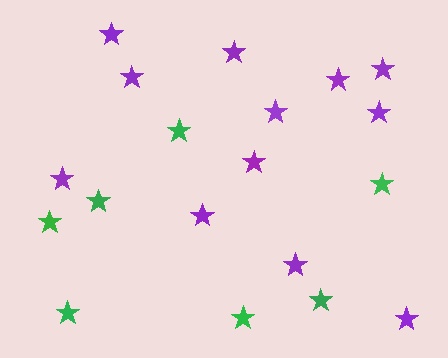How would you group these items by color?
There are 2 groups: one group of purple stars (12) and one group of green stars (7).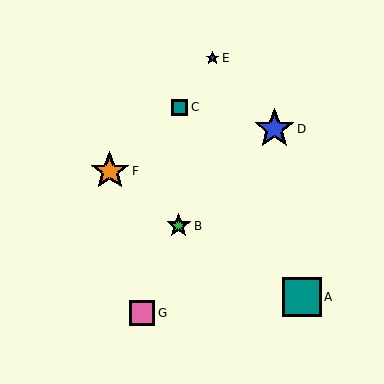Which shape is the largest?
The blue star (labeled D) is the largest.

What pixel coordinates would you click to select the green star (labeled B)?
Click at (179, 226) to select the green star B.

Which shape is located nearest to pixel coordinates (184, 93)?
The teal square (labeled C) at (180, 108) is nearest to that location.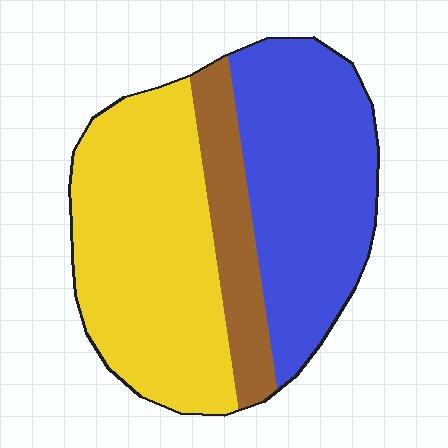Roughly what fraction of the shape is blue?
Blue covers around 40% of the shape.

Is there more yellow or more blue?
Yellow.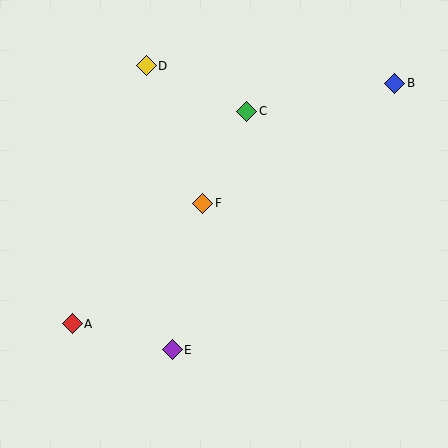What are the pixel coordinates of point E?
Point E is at (172, 350).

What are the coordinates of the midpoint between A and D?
The midpoint between A and D is at (109, 195).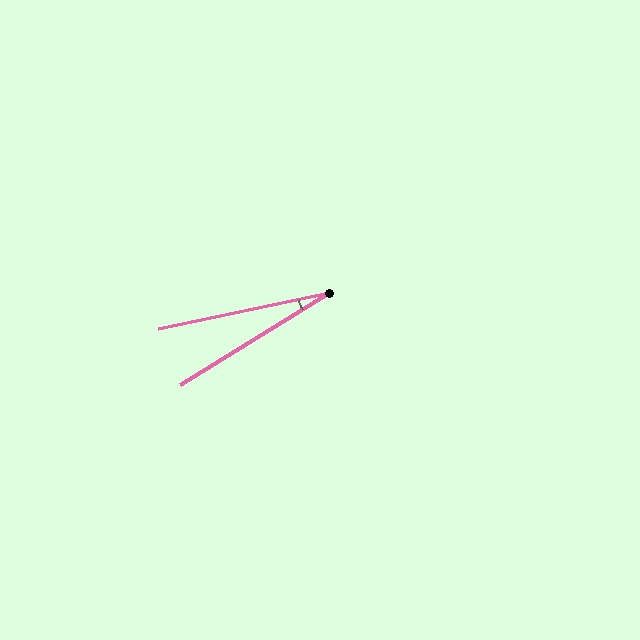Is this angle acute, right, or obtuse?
It is acute.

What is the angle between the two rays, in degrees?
Approximately 20 degrees.